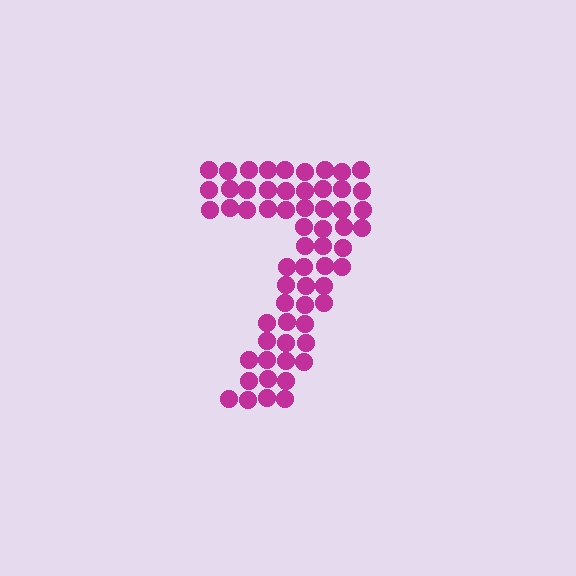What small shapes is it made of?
It is made of small circles.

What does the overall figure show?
The overall figure shows the digit 7.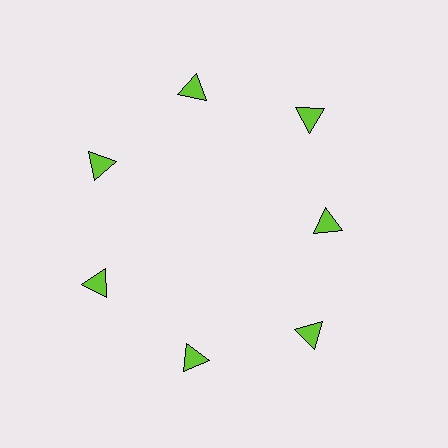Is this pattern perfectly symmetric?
No. The 7 lime triangles are arranged in a ring, but one element near the 3 o'clock position is pulled inward toward the center, breaking the 7-fold rotational symmetry.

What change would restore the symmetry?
The symmetry would be restored by moving it outward, back onto the ring so that all 7 triangles sit at equal angles and equal distance from the center.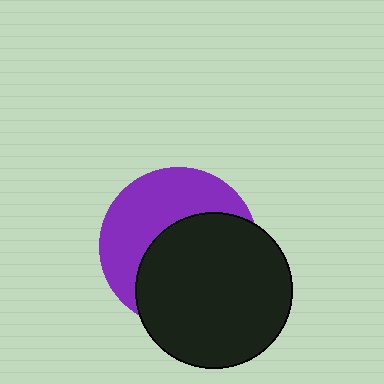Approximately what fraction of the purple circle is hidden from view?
Roughly 55% of the purple circle is hidden behind the black circle.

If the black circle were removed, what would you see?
You would see the complete purple circle.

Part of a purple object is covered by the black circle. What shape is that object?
It is a circle.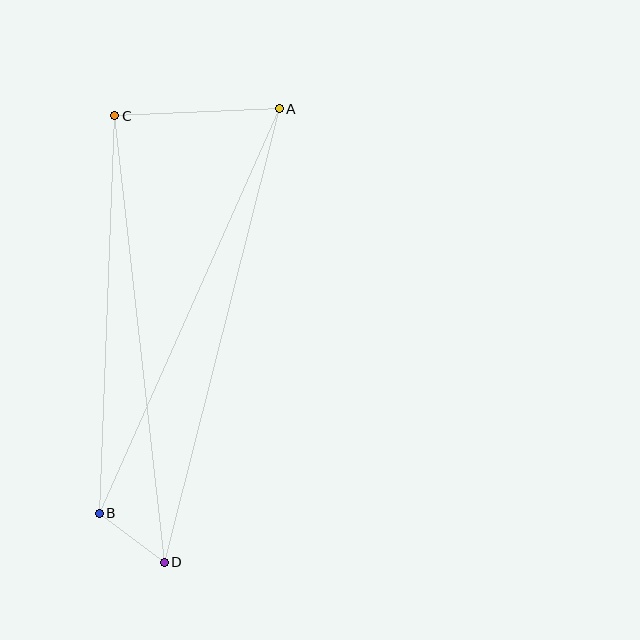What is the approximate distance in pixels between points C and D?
The distance between C and D is approximately 450 pixels.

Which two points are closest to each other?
Points B and D are closest to each other.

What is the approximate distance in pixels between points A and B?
The distance between A and B is approximately 443 pixels.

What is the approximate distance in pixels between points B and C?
The distance between B and C is approximately 398 pixels.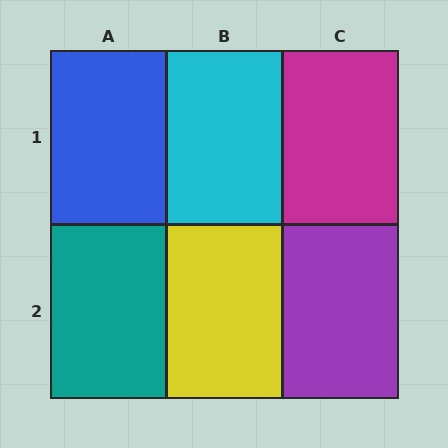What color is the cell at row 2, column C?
Purple.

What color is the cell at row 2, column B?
Yellow.